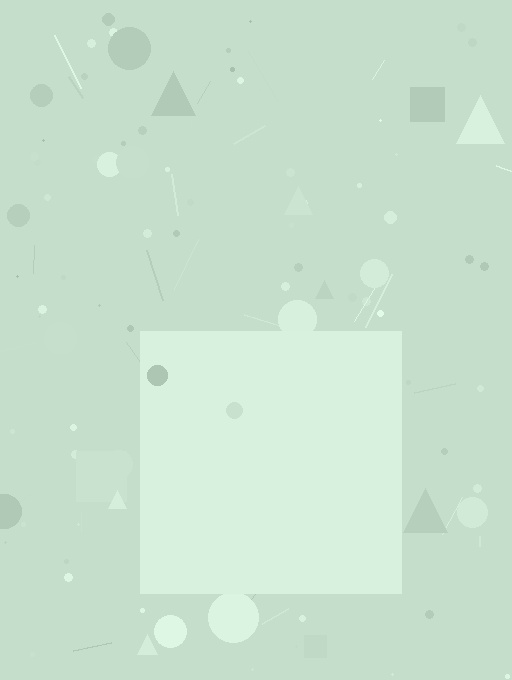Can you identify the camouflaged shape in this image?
The camouflaged shape is a square.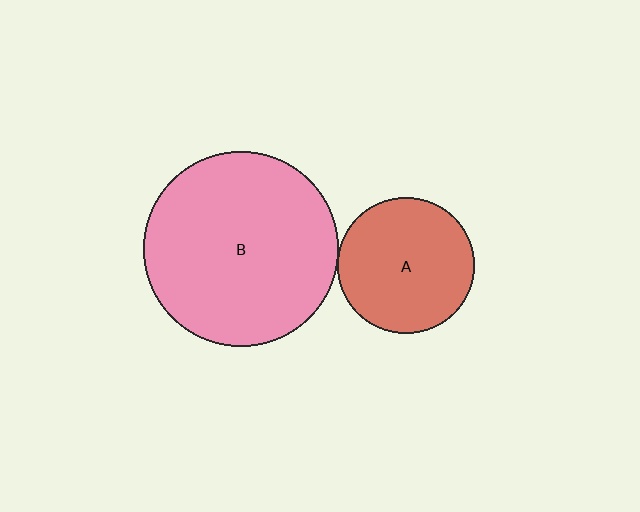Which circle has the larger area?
Circle B (pink).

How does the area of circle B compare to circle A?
Approximately 2.0 times.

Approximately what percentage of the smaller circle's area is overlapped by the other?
Approximately 5%.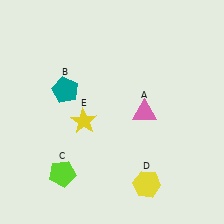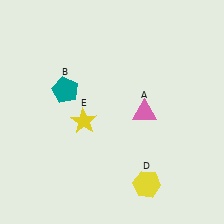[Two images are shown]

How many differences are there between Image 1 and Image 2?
There is 1 difference between the two images.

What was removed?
The lime pentagon (C) was removed in Image 2.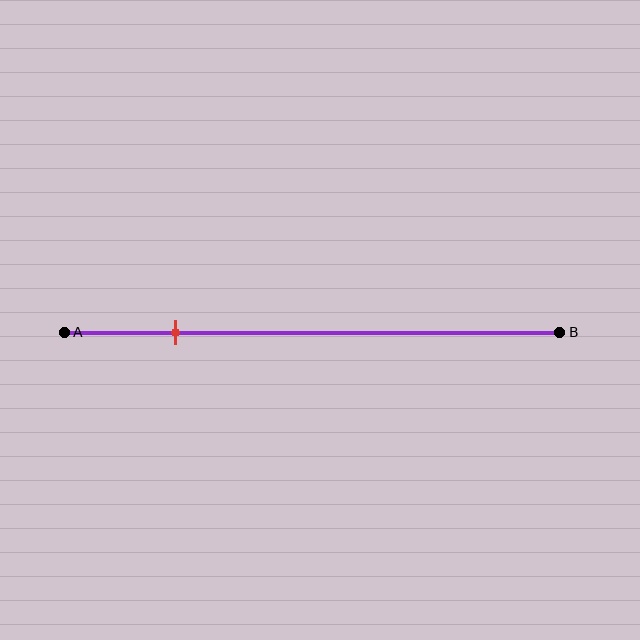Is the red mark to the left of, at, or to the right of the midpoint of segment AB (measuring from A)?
The red mark is to the left of the midpoint of segment AB.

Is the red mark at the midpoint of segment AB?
No, the mark is at about 25% from A, not at the 50% midpoint.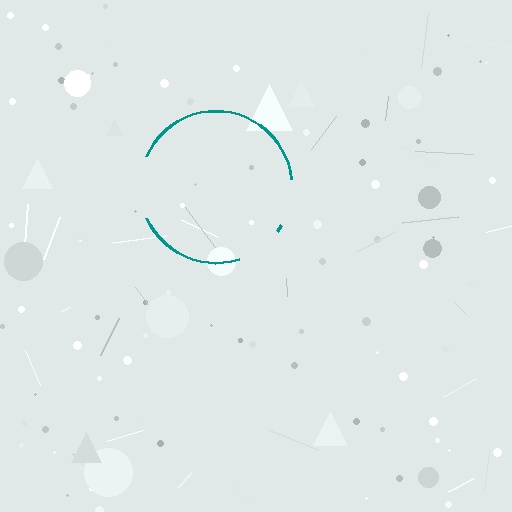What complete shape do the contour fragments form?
The contour fragments form a circle.